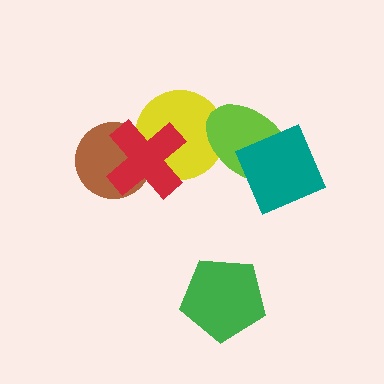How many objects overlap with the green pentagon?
0 objects overlap with the green pentagon.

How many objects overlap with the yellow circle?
3 objects overlap with the yellow circle.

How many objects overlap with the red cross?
2 objects overlap with the red cross.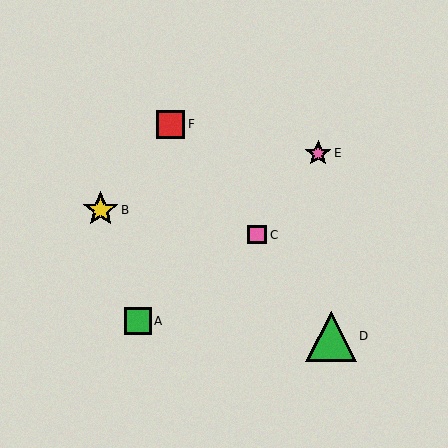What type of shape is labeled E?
Shape E is a pink star.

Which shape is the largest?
The green triangle (labeled D) is the largest.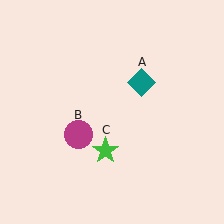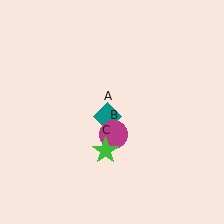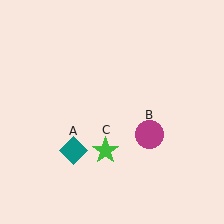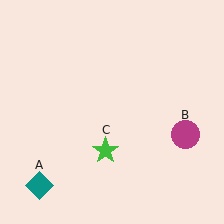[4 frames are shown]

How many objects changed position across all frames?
2 objects changed position: teal diamond (object A), magenta circle (object B).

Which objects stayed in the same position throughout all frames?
Green star (object C) remained stationary.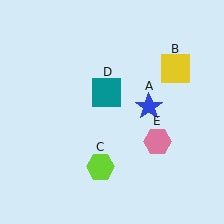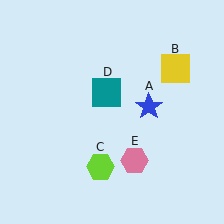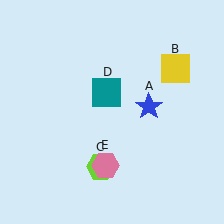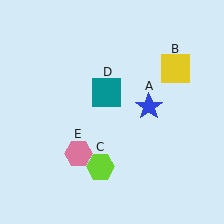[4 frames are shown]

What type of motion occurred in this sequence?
The pink hexagon (object E) rotated clockwise around the center of the scene.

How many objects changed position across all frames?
1 object changed position: pink hexagon (object E).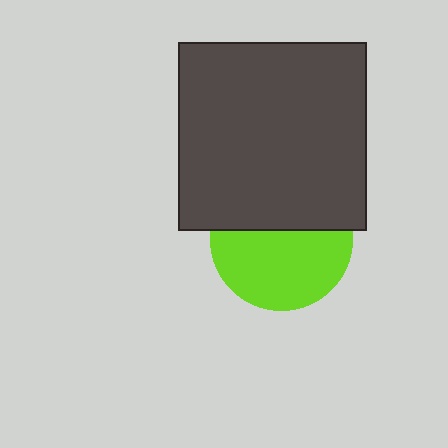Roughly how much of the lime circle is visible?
About half of it is visible (roughly 57%).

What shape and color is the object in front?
The object in front is a dark gray square.